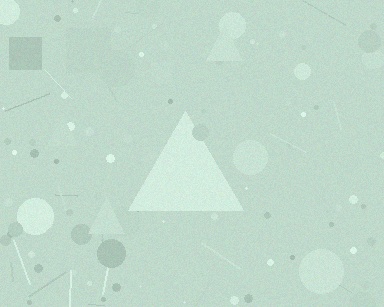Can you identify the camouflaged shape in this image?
The camouflaged shape is a triangle.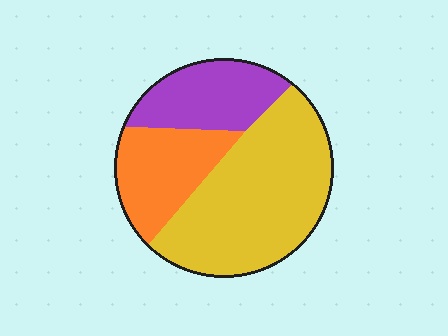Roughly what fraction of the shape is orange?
Orange covers 23% of the shape.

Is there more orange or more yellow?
Yellow.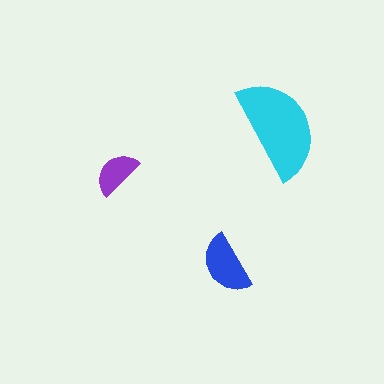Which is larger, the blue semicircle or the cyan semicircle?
The cyan one.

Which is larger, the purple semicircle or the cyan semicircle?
The cyan one.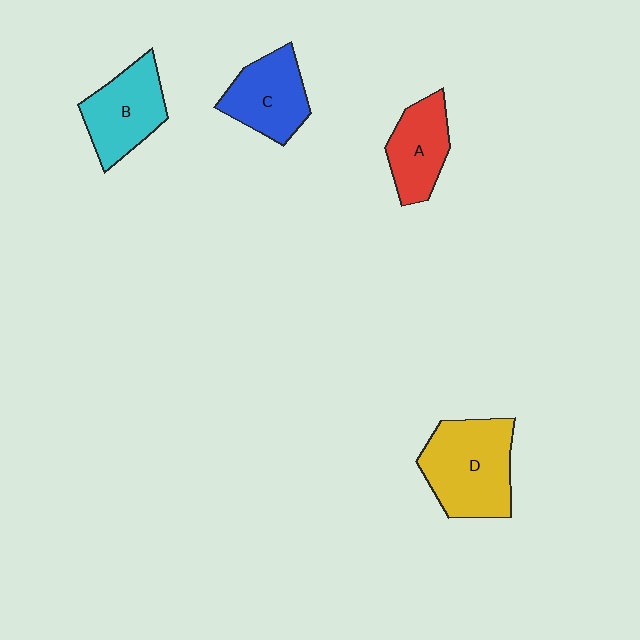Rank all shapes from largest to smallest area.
From largest to smallest: D (yellow), B (cyan), C (blue), A (red).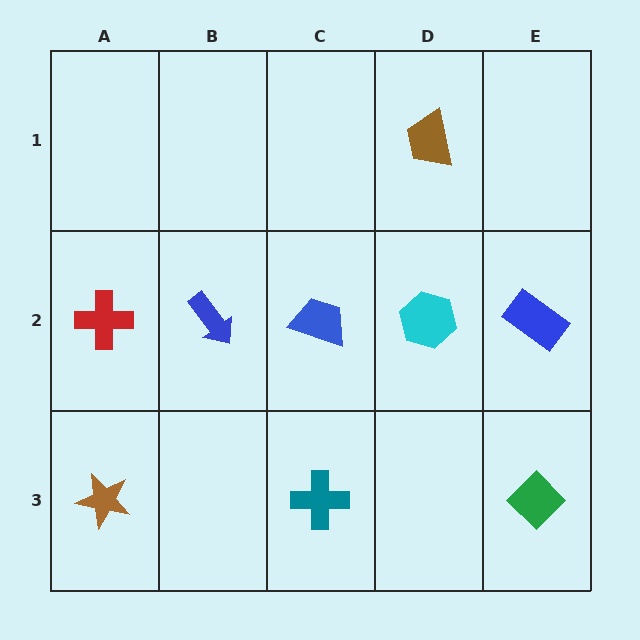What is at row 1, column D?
A brown trapezoid.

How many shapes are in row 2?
5 shapes.